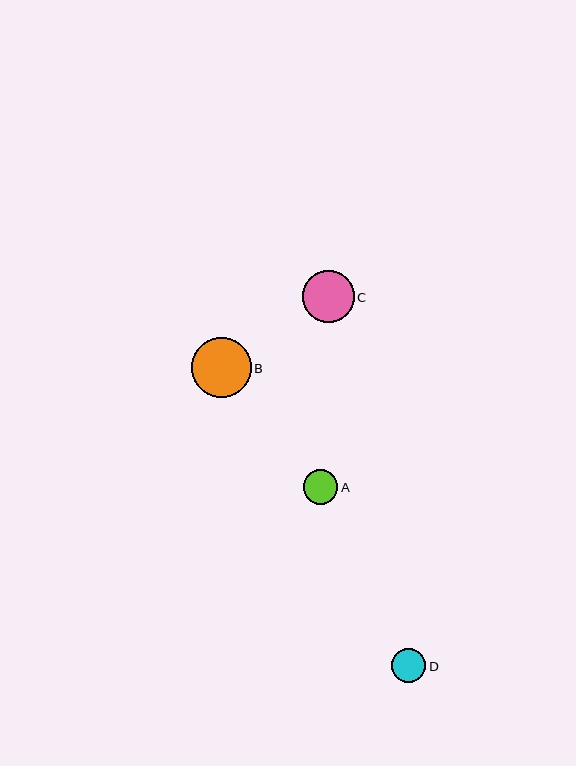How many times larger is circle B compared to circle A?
Circle B is approximately 1.7 times the size of circle A.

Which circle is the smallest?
Circle D is the smallest with a size of approximately 34 pixels.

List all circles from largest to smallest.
From largest to smallest: B, C, A, D.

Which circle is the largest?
Circle B is the largest with a size of approximately 60 pixels.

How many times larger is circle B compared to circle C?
Circle B is approximately 1.2 times the size of circle C.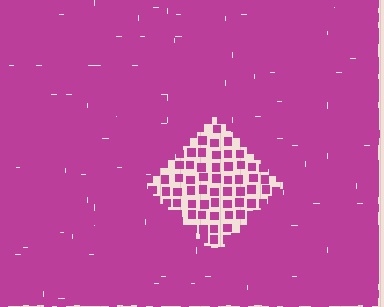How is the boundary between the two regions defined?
The boundary is defined by a change in element density (approximately 2.9x ratio). All elements are the same color, size, and shape.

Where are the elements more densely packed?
The elements are more densely packed outside the diamond boundary.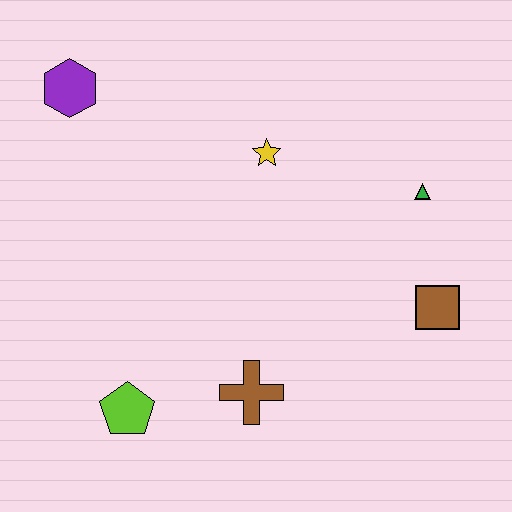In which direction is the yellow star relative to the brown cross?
The yellow star is above the brown cross.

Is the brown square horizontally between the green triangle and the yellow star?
No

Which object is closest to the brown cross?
The lime pentagon is closest to the brown cross.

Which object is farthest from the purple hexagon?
The brown square is farthest from the purple hexagon.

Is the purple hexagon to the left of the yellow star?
Yes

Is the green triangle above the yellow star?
No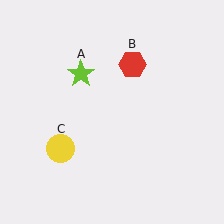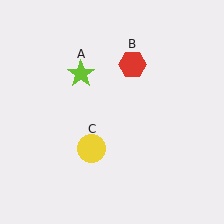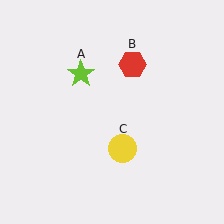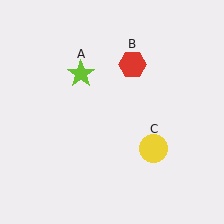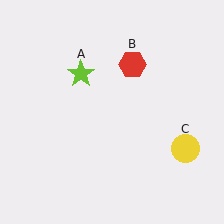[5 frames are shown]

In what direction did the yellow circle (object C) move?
The yellow circle (object C) moved right.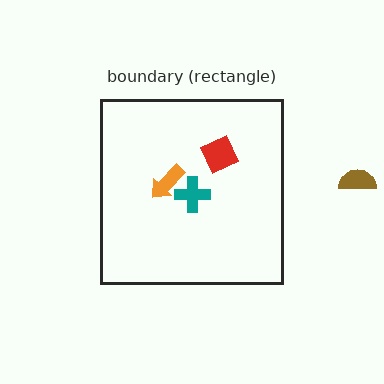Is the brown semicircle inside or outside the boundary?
Outside.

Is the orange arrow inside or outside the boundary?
Inside.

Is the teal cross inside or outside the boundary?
Inside.